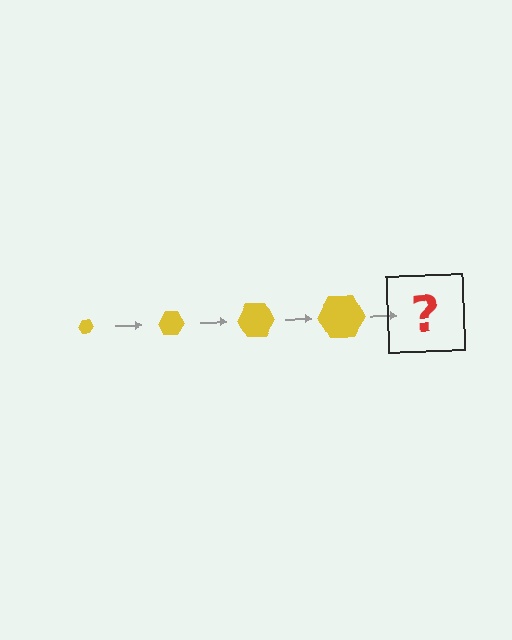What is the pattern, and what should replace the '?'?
The pattern is that the hexagon gets progressively larger each step. The '?' should be a yellow hexagon, larger than the previous one.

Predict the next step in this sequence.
The next step is a yellow hexagon, larger than the previous one.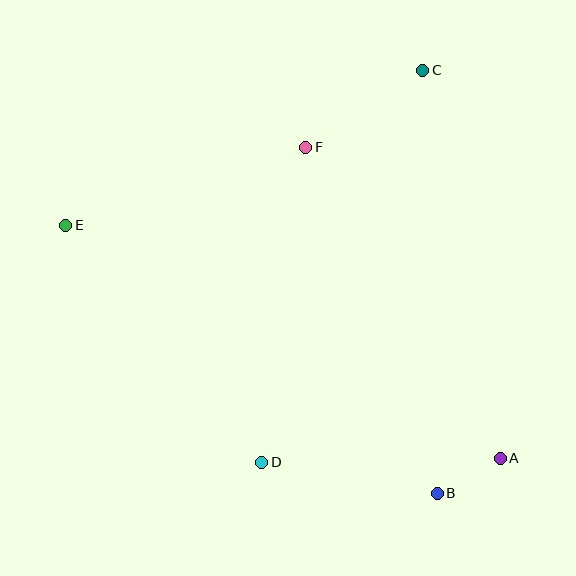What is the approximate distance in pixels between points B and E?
The distance between B and E is approximately 458 pixels.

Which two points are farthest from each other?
Points A and E are farthest from each other.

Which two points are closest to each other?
Points A and B are closest to each other.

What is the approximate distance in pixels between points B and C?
The distance between B and C is approximately 423 pixels.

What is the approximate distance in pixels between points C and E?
The distance between C and E is approximately 389 pixels.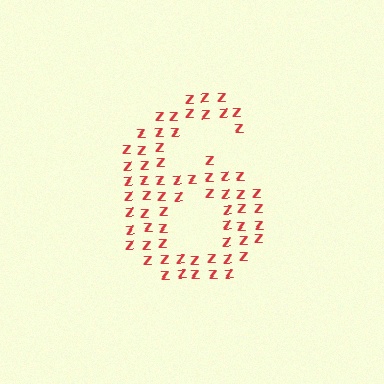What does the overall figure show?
The overall figure shows the digit 6.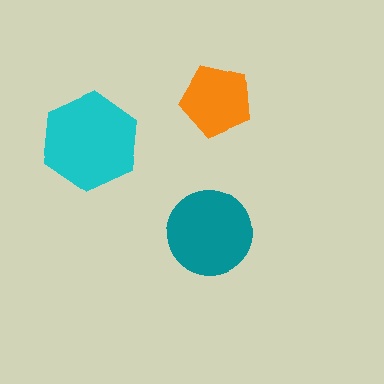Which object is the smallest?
The orange pentagon.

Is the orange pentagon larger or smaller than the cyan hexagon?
Smaller.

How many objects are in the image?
There are 3 objects in the image.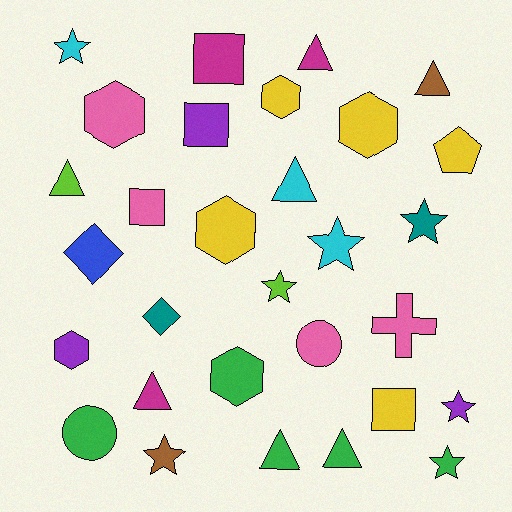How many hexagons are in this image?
There are 6 hexagons.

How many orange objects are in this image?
There are no orange objects.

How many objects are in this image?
There are 30 objects.